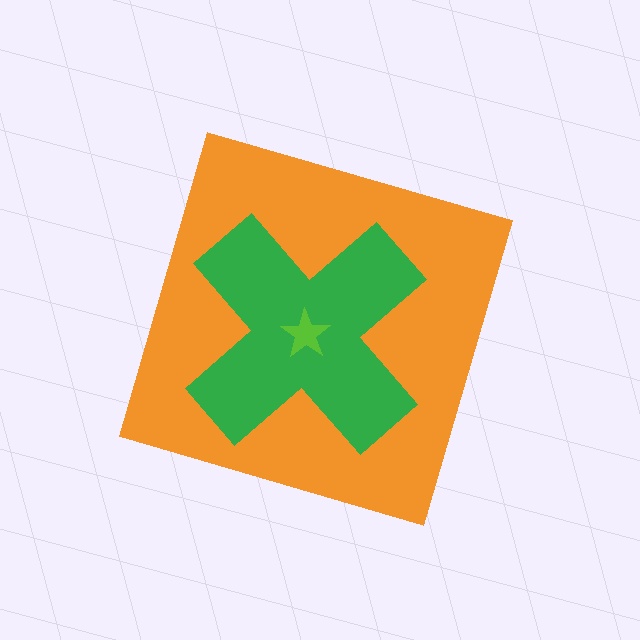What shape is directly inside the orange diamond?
The green cross.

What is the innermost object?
The lime star.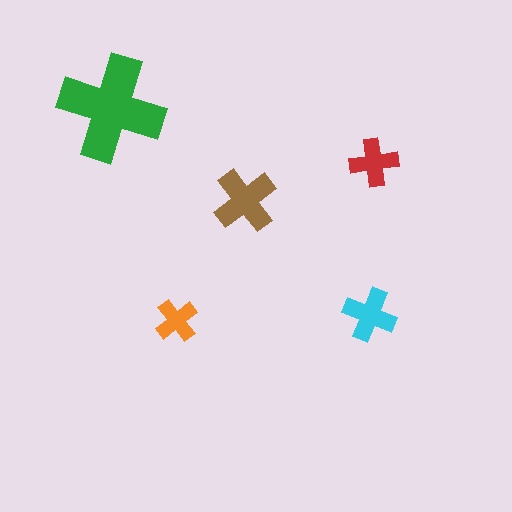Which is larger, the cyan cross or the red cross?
The cyan one.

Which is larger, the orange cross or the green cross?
The green one.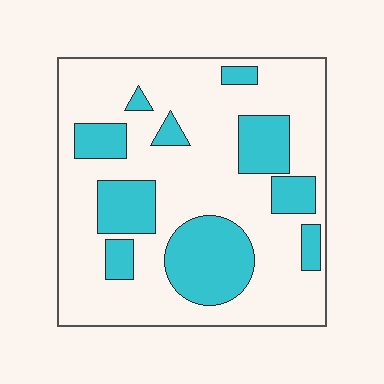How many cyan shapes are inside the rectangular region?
10.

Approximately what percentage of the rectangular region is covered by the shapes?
Approximately 30%.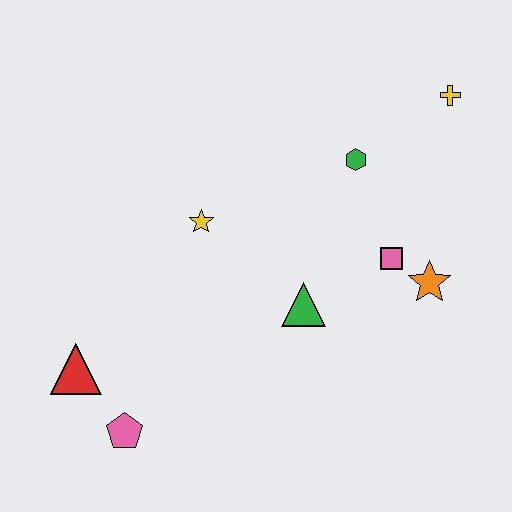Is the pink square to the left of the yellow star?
No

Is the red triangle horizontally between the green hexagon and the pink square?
No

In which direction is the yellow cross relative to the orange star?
The yellow cross is above the orange star.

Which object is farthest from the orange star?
The red triangle is farthest from the orange star.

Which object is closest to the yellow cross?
The green hexagon is closest to the yellow cross.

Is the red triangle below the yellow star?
Yes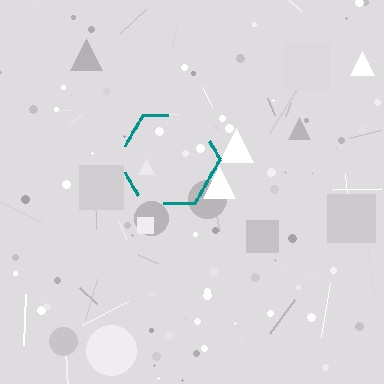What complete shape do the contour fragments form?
The contour fragments form a hexagon.